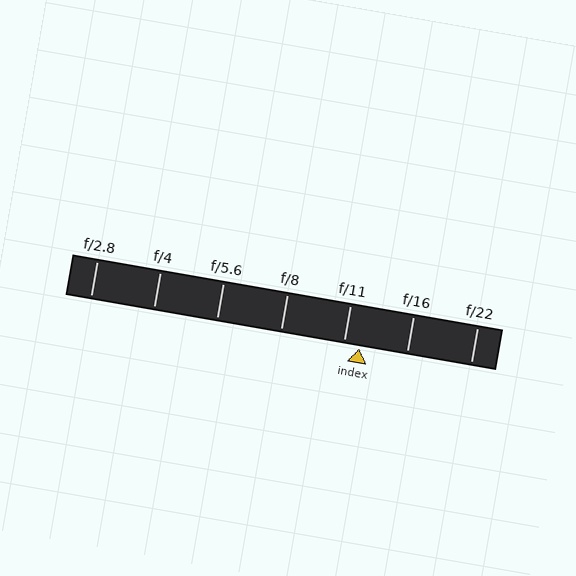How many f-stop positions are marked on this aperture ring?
There are 7 f-stop positions marked.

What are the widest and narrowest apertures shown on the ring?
The widest aperture shown is f/2.8 and the narrowest is f/22.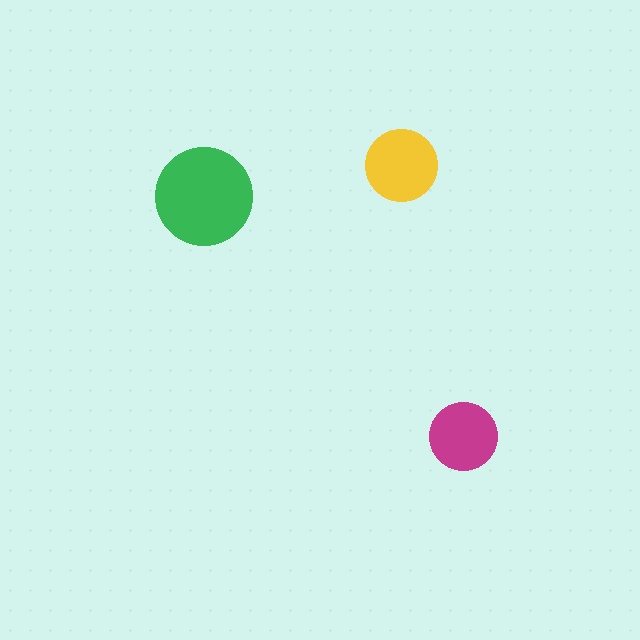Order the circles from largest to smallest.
the green one, the yellow one, the magenta one.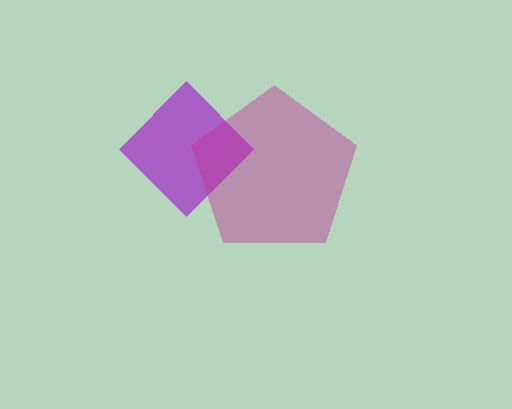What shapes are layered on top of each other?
The layered shapes are: a purple diamond, a magenta pentagon.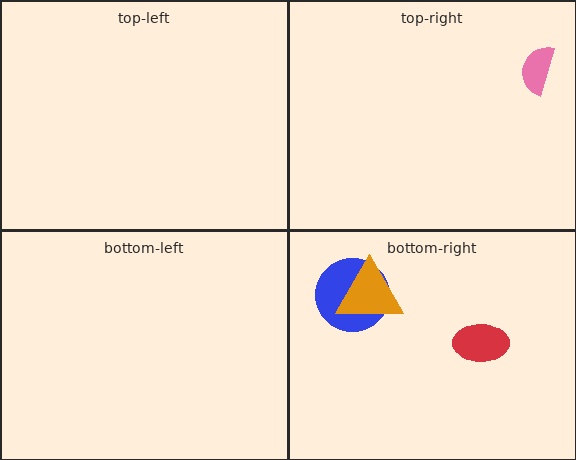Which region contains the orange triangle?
The bottom-right region.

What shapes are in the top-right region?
The pink semicircle.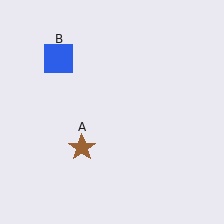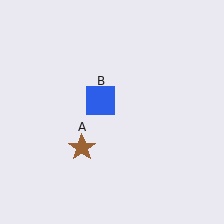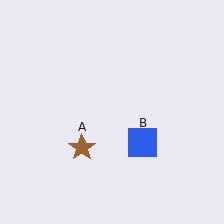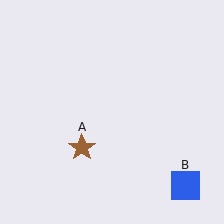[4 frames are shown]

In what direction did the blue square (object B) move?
The blue square (object B) moved down and to the right.